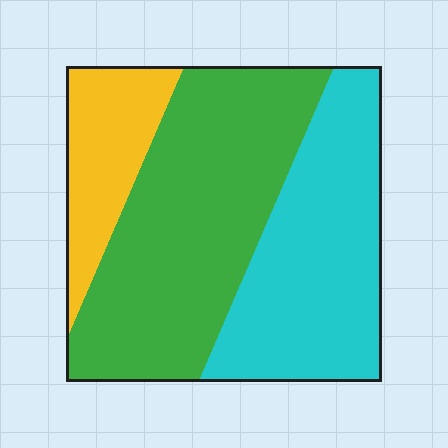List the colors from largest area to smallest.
From largest to smallest: green, cyan, yellow.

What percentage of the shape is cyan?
Cyan takes up about three eighths (3/8) of the shape.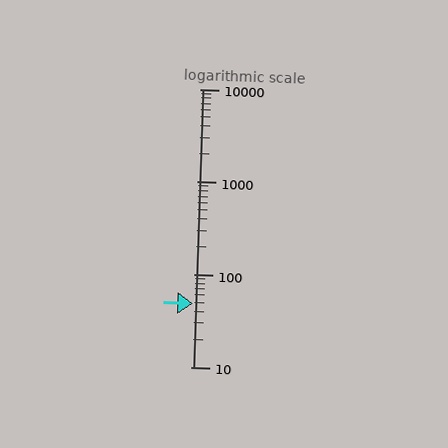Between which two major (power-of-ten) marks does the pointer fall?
The pointer is between 10 and 100.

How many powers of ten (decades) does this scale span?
The scale spans 3 decades, from 10 to 10000.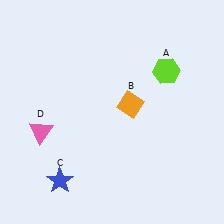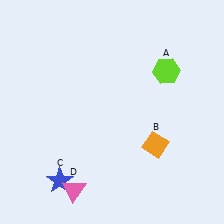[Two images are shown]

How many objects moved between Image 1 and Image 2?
2 objects moved between the two images.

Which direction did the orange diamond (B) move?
The orange diamond (B) moved down.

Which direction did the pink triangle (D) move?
The pink triangle (D) moved down.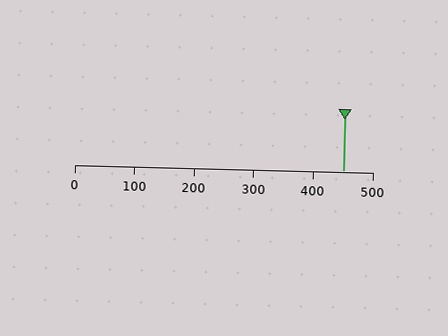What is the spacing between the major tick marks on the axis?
The major ticks are spaced 100 apart.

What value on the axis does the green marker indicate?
The marker indicates approximately 450.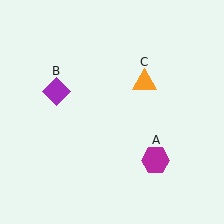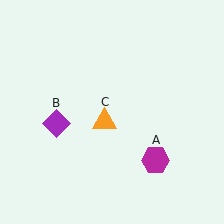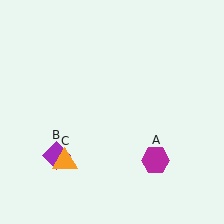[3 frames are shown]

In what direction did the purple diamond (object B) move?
The purple diamond (object B) moved down.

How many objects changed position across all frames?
2 objects changed position: purple diamond (object B), orange triangle (object C).